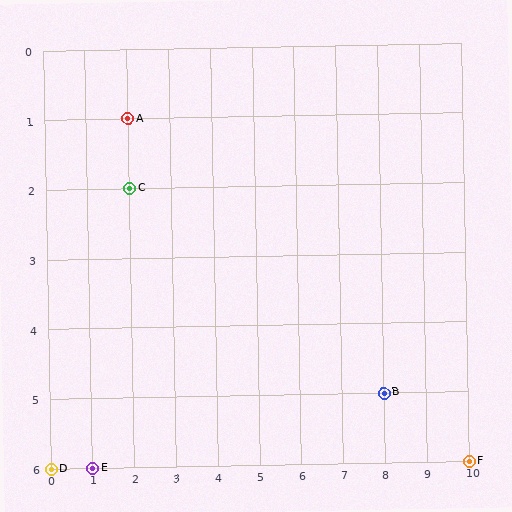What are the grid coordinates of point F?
Point F is at grid coordinates (10, 6).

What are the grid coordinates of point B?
Point B is at grid coordinates (8, 5).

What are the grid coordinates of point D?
Point D is at grid coordinates (0, 6).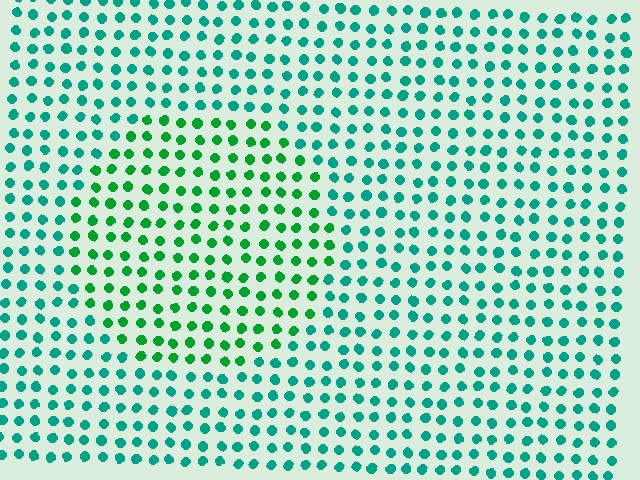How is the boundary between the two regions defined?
The boundary is defined purely by a slight shift in hue (about 34 degrees). Spacing, size, and orientation are identical on both sides.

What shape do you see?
I see a circle.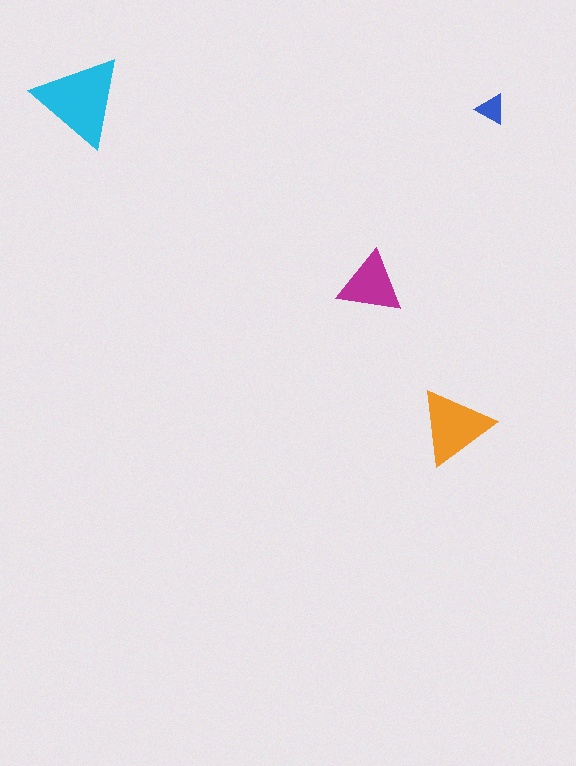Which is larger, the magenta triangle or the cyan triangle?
The cyan one.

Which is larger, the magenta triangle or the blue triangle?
The magenta one.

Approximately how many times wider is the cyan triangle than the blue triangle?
About 3 times wider.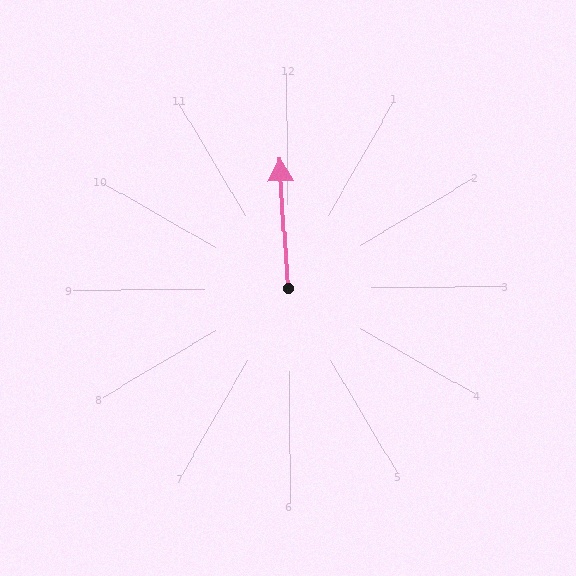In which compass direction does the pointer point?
North.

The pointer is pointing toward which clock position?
Roughly 12 o'clock.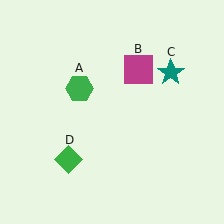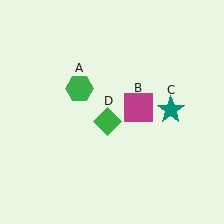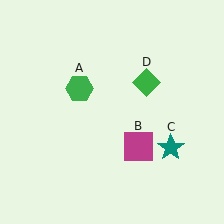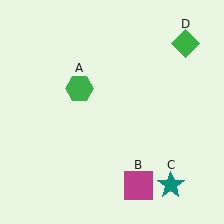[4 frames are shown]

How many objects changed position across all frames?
3 objects changed position: magenta square (object B), teal star (object C), green diamond (object D).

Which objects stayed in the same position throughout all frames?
Green hexagon (object A) remained stationary.